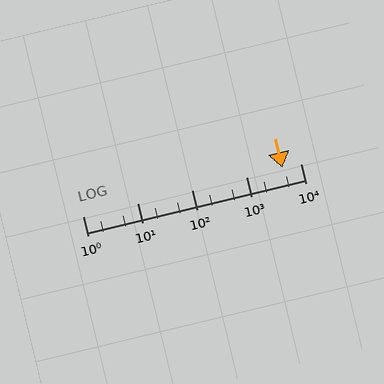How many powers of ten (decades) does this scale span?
The scale spans 4 decades, from 1 to 10000.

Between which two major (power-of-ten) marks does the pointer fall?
The pointer is between 1000 and 10000.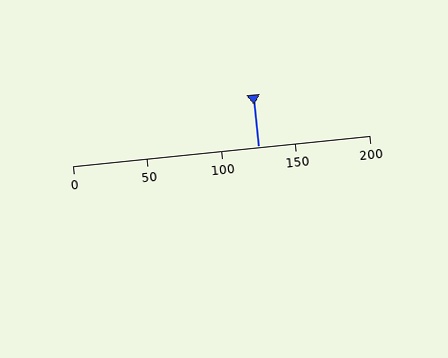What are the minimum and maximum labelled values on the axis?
The axis runs from 0 to 200.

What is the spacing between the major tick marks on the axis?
The major ticks are spaced 50 apart.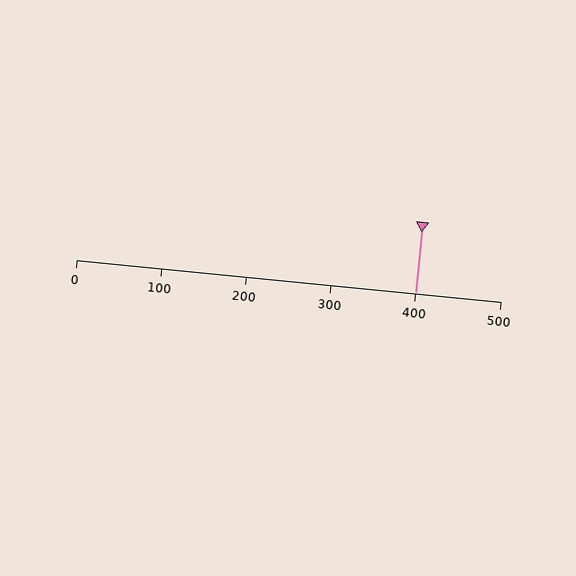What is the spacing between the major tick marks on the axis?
The major ticks are spaced 100 apart.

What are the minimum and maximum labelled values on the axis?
The axis runs from 0 to 500.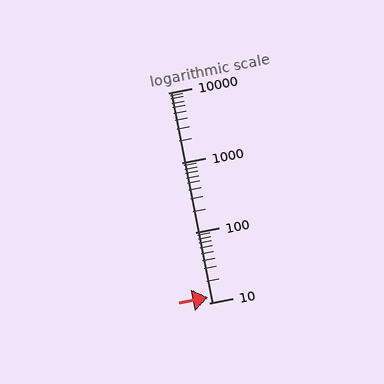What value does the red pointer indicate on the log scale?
The pointer indicates approximately 12.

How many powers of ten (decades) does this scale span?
The scale spans 3 decades, from 10 to 10000.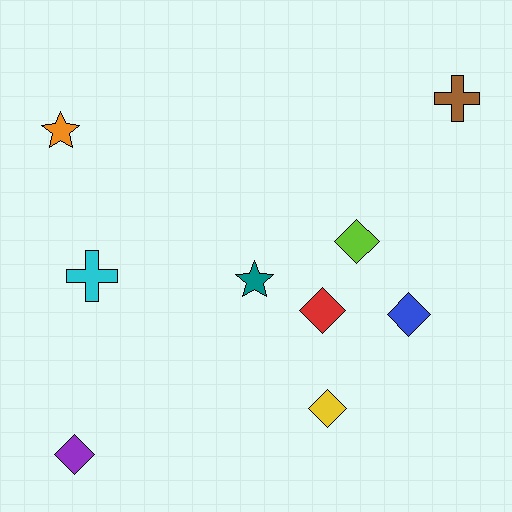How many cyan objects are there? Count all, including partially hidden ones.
There is 1 cyan object.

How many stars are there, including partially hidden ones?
There are 2 stars.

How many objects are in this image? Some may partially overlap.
There are 9 objects.